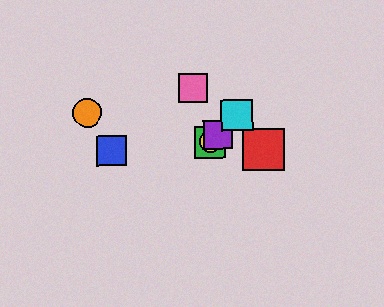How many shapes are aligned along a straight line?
4 shapes (the green square, the yellow circle, the purple square, the cyan square) are aligned along a straight line.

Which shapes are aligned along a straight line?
The green square, the yellow circle, the purple square, the cyan square are aligned along a straight line.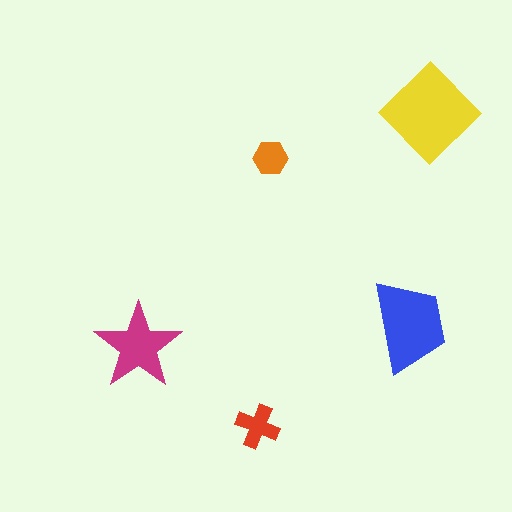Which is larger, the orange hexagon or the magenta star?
The magenta star.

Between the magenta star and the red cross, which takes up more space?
The magenta star.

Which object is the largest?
The yellow diamond.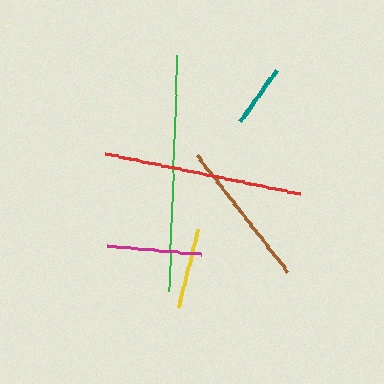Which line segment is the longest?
The green line is the longest at approximately 237 pixels.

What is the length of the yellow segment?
The yellow segment is approximately 80 pixels long.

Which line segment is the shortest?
The teal line is the shortest at approximately 63 pixels.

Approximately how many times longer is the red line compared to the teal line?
The red line is approximately 3.2 times the length of the teal line.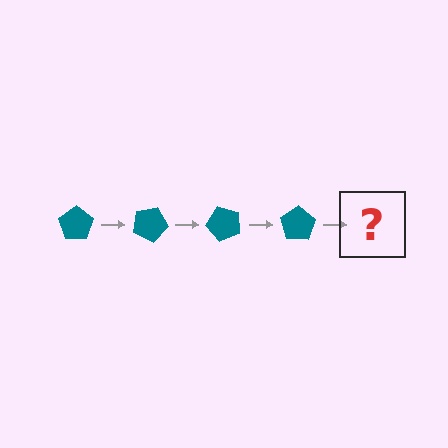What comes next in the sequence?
The next element should be a teal pentagon rotated 100 degrees.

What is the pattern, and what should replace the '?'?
The pattern is that the pentagon rotates 25 degrees each step. The '?' should be a teal pentagon rotated 100 degrees.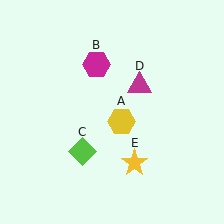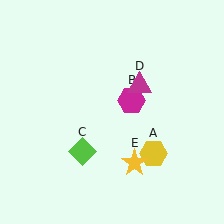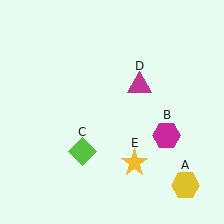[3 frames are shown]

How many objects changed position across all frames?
2 objects changed position: yellow hexagon (object A), magenta hexagon (object B).